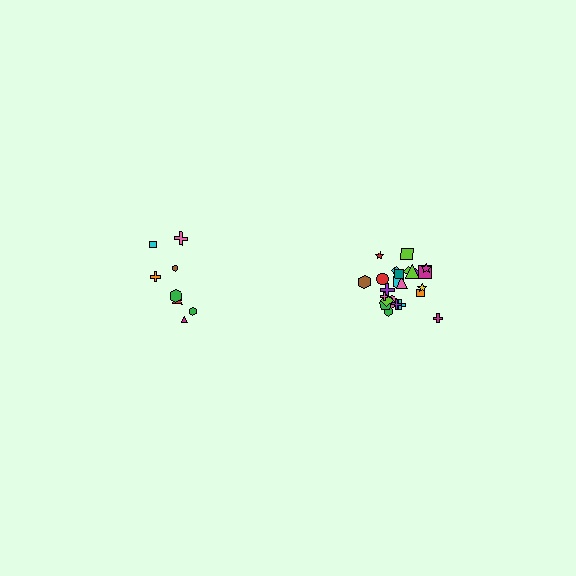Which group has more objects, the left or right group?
The right group.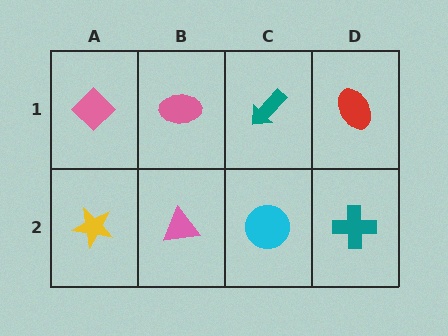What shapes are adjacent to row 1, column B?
A pink triangle (row 2, column B), a pink diamond (row 1, column A), a teal arrow (row 1, column C).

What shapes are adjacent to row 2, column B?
A pink ellipse (row 1, column B), a yellow star (row 2, column A), a cyan circle (row 2, column C).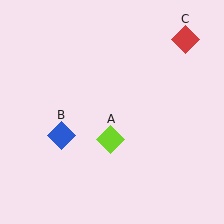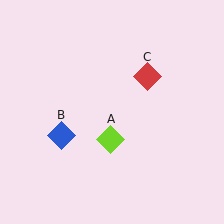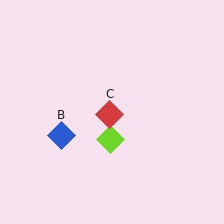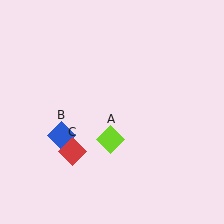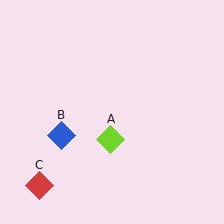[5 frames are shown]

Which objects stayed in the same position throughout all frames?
Lime diamond (object A) and blue diamond (object B) remained stationary.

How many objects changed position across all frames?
1 object changed position: red diamond (object C).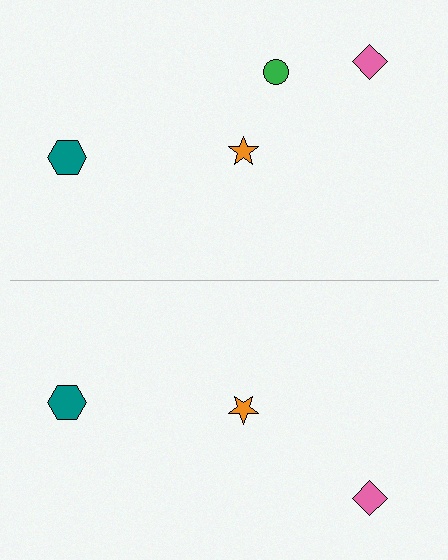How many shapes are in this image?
There are 7 shapes in this image.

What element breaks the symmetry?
A green circle is missing from the bottom side.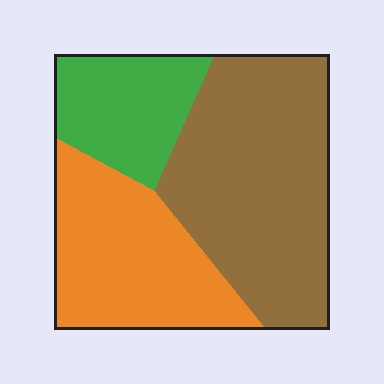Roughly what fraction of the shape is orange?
Orange takes up about one third (1/3) of the shape.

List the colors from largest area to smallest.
From largest to smallest: brown, orange, green.